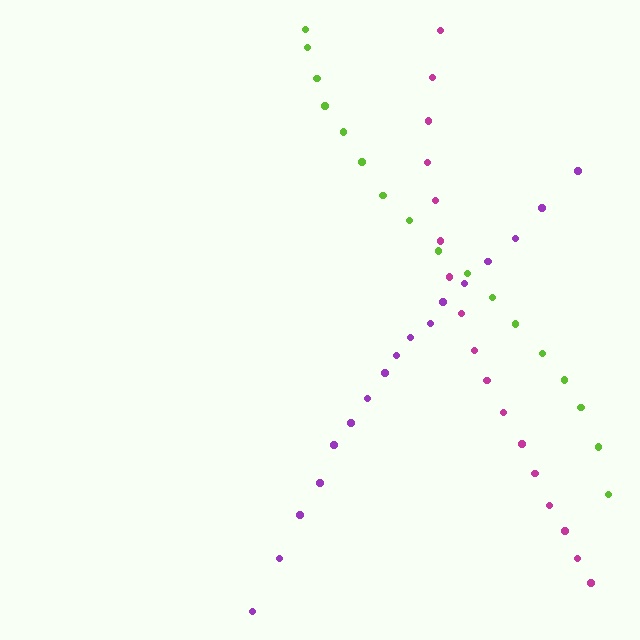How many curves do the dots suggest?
There are 3 distinct paths.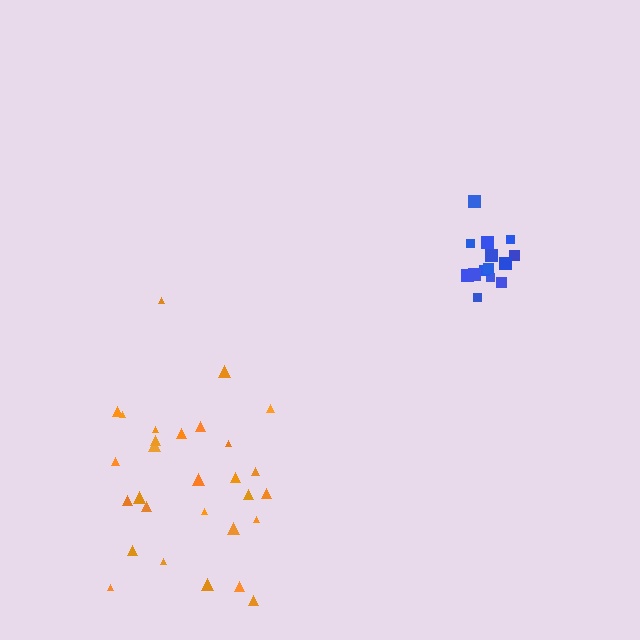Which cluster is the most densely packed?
Blue.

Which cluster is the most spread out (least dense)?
Orange.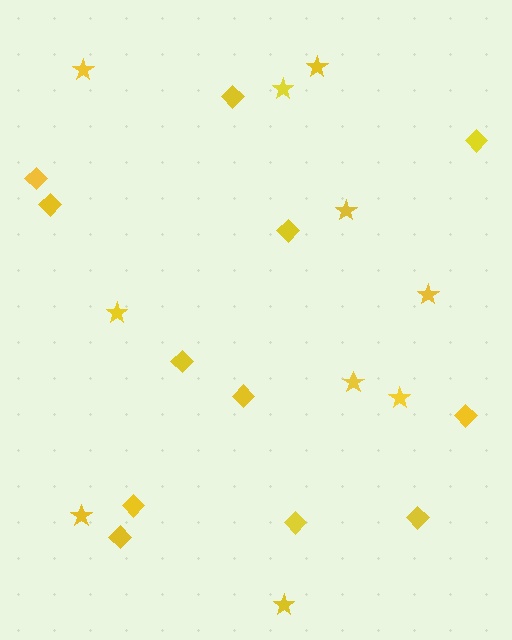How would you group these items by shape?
There are 2 groups: one group of diamonds (12) and one group of stars (10).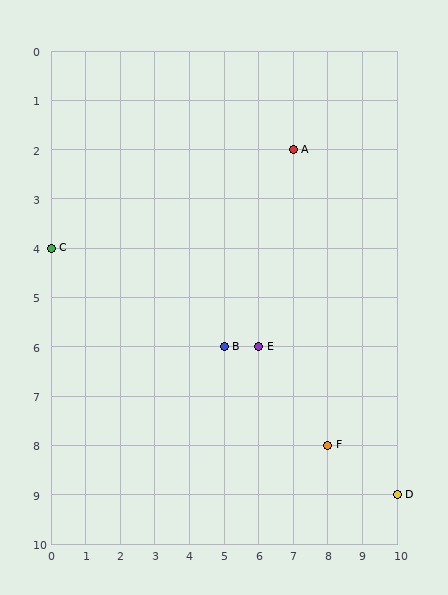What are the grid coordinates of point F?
Point F is at grid coordinates (8, 8).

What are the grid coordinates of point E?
Point E is at grid coordinates (6, 6).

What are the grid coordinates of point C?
Point C is at grid coordinates (0, 4).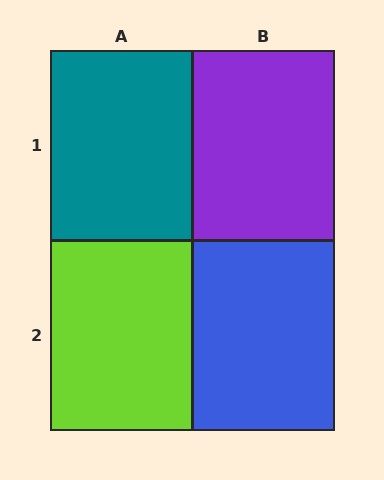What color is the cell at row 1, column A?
Teal.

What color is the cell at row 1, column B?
Purple.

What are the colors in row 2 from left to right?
Lime, blue.